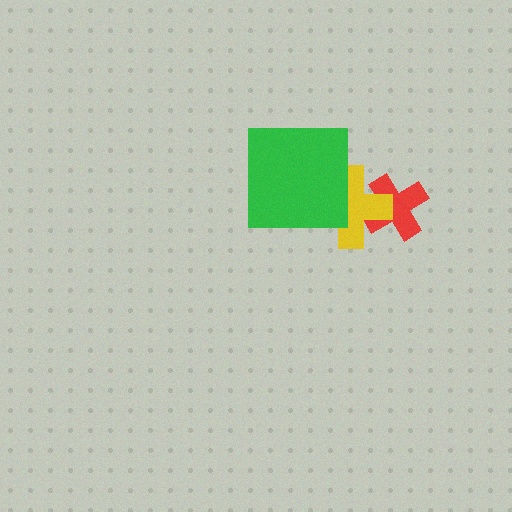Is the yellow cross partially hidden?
Yes, it is partially covered by another shape.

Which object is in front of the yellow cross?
The green square is in front of the yellow cross.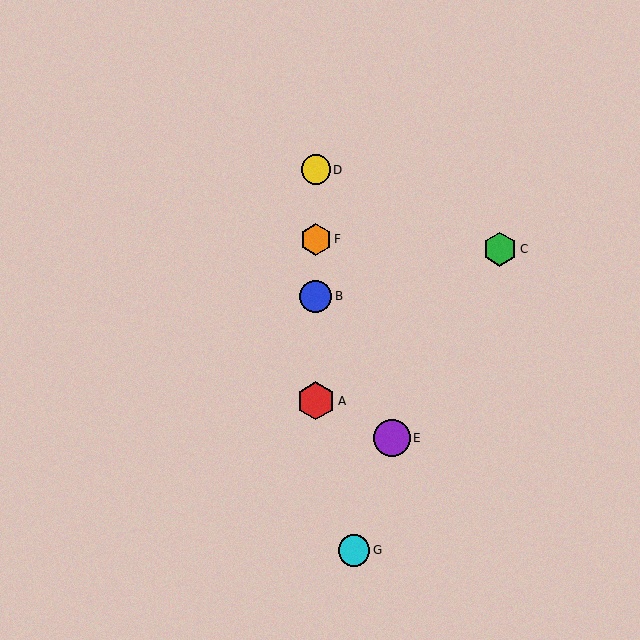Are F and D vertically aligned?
Yes, both are at x≈316.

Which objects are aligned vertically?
Objects A, B, D, F are aligned vertically.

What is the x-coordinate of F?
Object F is at x≈316.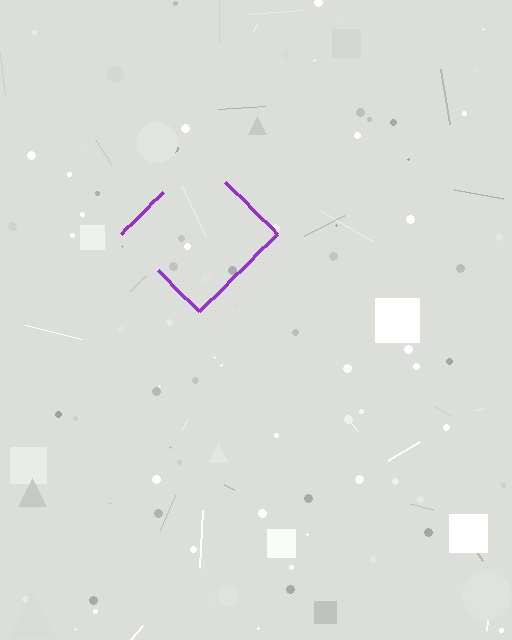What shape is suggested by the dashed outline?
The dashed outline suggests a diamond.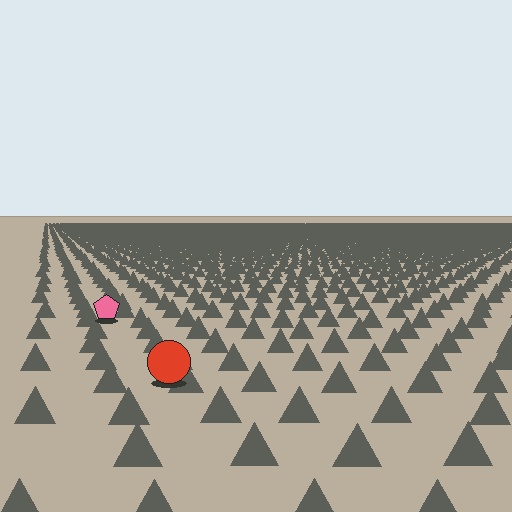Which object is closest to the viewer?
The red circle is closest. The texture marks near it are larger and more spread out.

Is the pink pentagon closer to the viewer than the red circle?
No. The red circle is closer — you can tell from the texture gradient: the ground texture is coarser near it.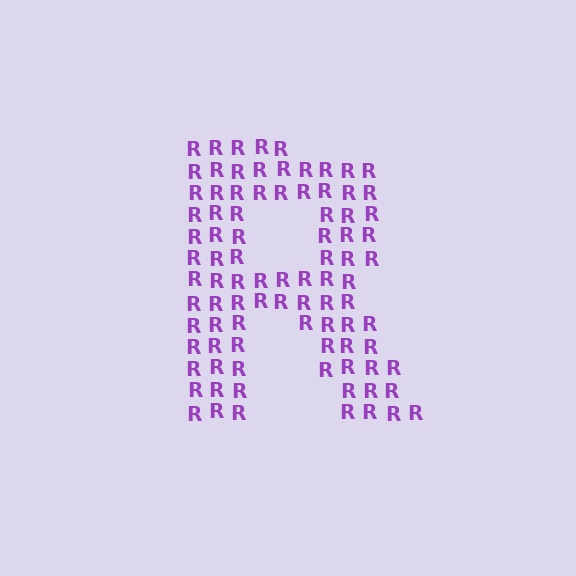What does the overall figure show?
The overall figure shows the letter R.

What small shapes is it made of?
It is made of small letter R's.